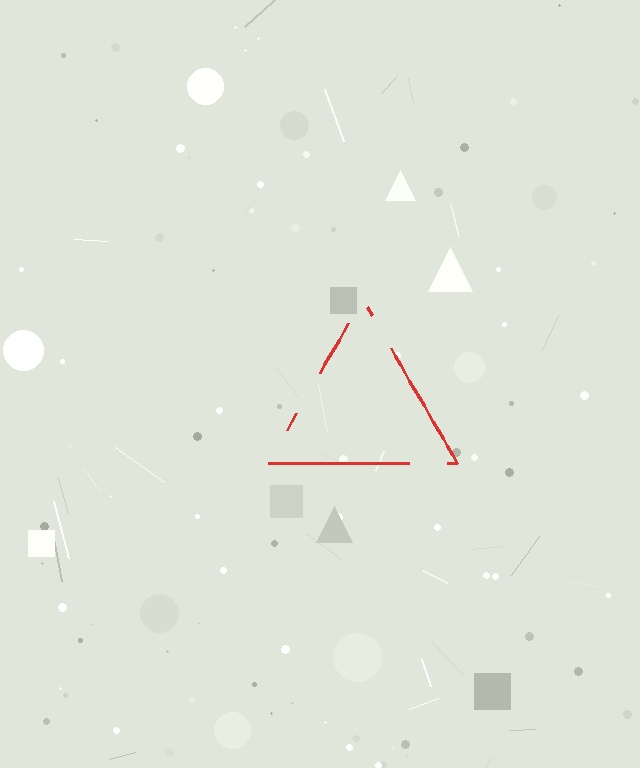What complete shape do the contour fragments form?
The contour fragments form a triangle.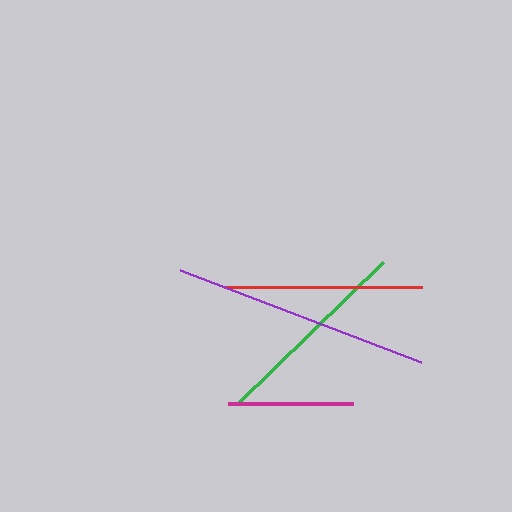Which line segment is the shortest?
The magenta line is the shortest at approximately 125 pixels.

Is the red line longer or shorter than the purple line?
The purple line is longer than the red line.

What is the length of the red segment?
The red segment is approximately 197 pixels long.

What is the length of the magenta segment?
The magenta segment is approximately 125 pixels long.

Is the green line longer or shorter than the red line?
The green line is longer than the red line.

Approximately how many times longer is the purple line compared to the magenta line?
The purple line is approximately 2.1 times the length of the magenta line.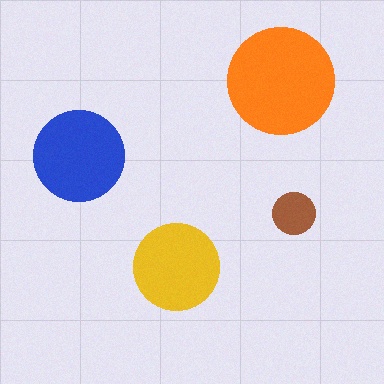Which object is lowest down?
The yellow circle is bottommost.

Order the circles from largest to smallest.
the orange one, the blue one, the yellow one, the brown one.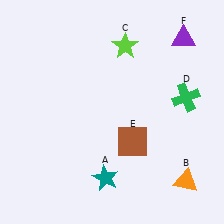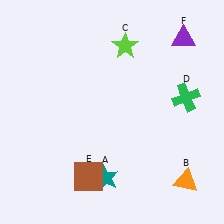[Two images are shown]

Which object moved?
The brown square (E) moved left.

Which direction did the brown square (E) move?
The brown square (E) moved left.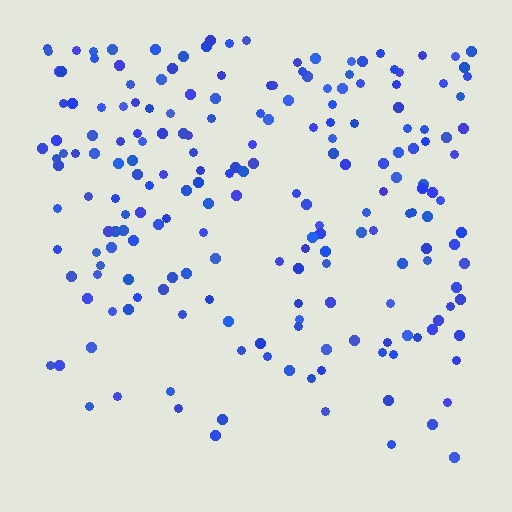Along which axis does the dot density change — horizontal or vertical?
Vertical.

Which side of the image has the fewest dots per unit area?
The bottom.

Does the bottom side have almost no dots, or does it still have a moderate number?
Still a moderate number, just noticeably fewer than the top.